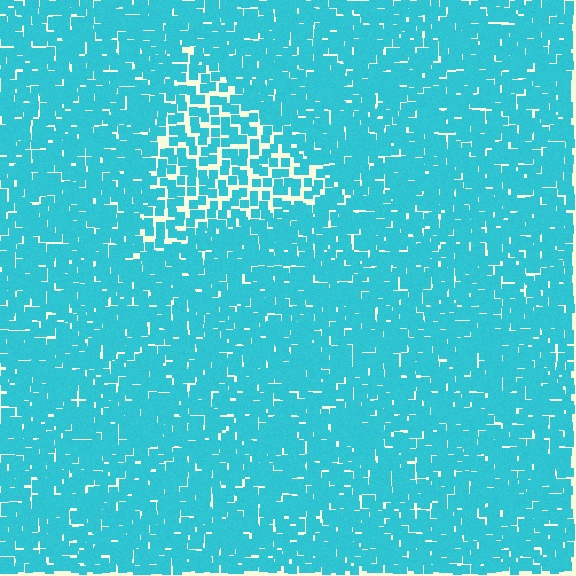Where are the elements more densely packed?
The elements are more densely packed outside the triangle boundary.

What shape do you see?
I see a triangle.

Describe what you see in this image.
The image contains small cyan elements arranged at two different densities. A triangle-shaped region is visible where the elements are less densely packed than the surrounding area.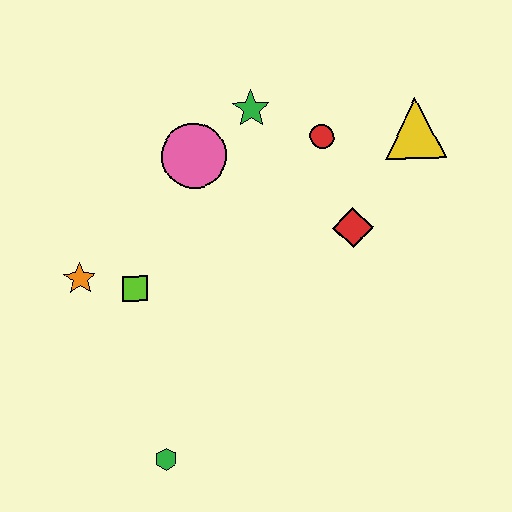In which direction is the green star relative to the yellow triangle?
The green star is to the left of the yellow triangle.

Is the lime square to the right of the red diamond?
No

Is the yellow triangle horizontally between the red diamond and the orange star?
No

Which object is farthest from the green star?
The green hexagon is farthest from the green star.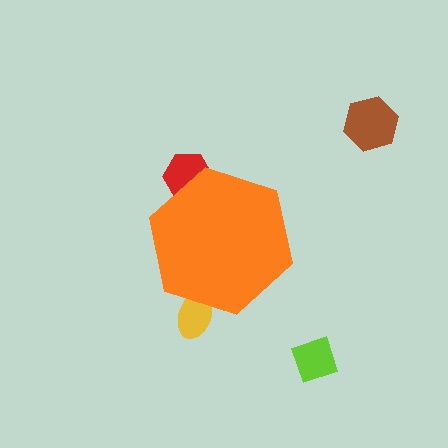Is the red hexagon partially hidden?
Yes, the red hexagon is partially hidden behind the orange hexagon.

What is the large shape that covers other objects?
An orange hexagon.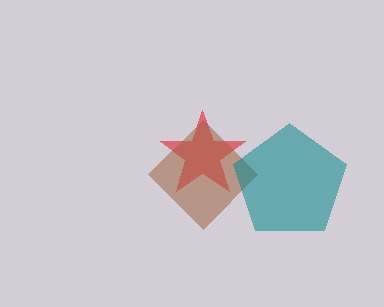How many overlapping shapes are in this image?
There are 3 overlapping shapes in the image.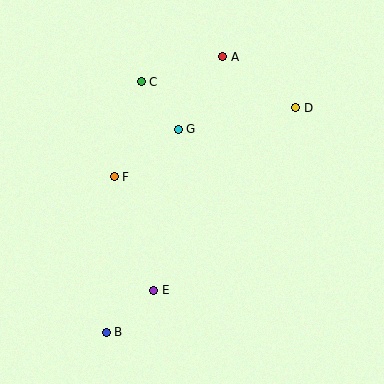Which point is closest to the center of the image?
Point G at (178, 129) is closest to the center.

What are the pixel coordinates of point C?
Point C is at (141, 82).